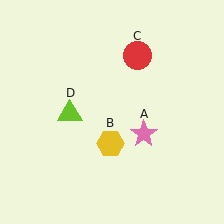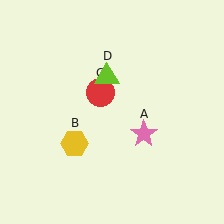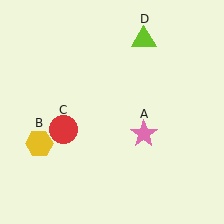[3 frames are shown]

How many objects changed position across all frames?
3 objects changed position: yellow hexagon (object B), red circle (object C), lime triangle (object D).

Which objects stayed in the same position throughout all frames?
Pink star (object A) remained stationary.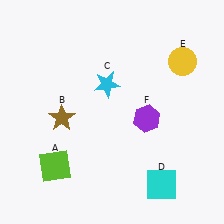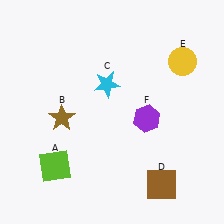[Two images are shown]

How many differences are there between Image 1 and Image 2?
There is 1 difference between the two images.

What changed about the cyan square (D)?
In Image 1, D is cyan. In Image 2, it changed to brown.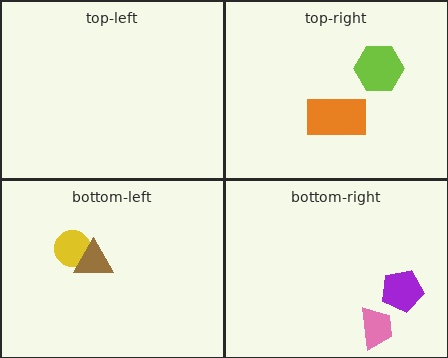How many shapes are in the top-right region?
2.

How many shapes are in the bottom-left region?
2.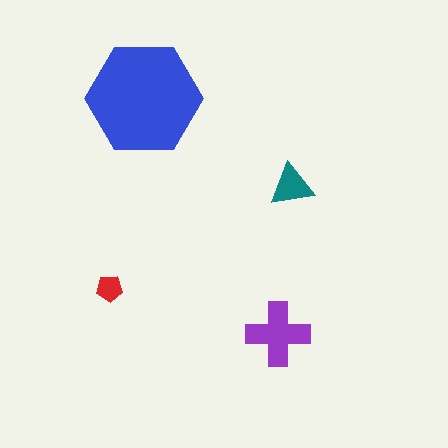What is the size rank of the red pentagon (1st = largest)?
4th.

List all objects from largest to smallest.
The blue hexagon, the purple cross, the teal triangle, the red pentagon.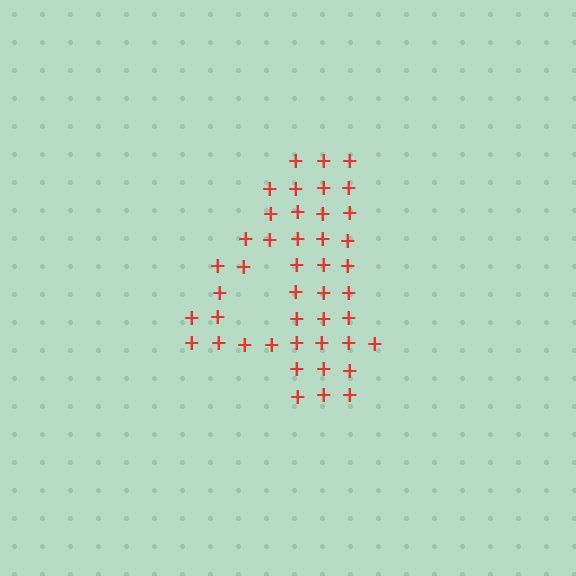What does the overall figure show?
The overall figure shows the digit 4.